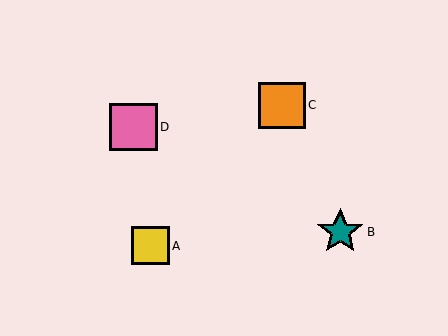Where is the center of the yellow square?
The center of the yellow square is at (150, 246).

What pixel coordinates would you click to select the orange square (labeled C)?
Click at (282, 105) to select the orange square C.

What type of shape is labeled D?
Shape D is a pink square.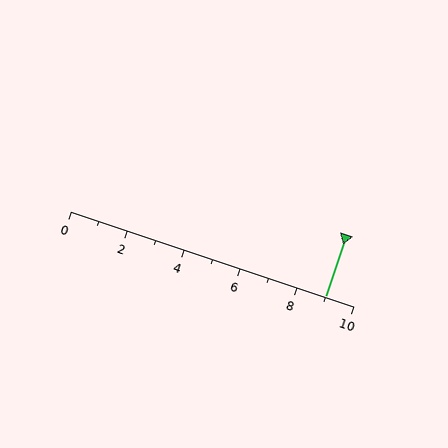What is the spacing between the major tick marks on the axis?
The major ticks are spaced 2 apart.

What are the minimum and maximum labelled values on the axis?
The axis runs from 0 to 10.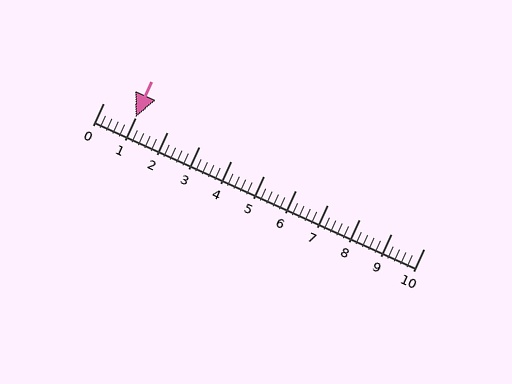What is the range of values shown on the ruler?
The ruler shows values from 0 to 10.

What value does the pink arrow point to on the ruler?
The pink arrow points to approximately 1.0.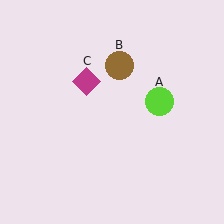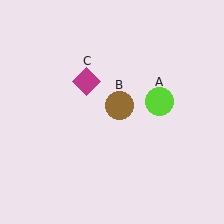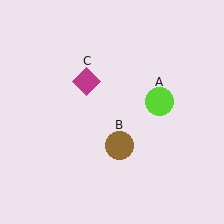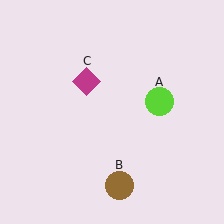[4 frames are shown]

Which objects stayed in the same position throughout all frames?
Lime circle (object A) and magenta diamond (object C) remained stationary.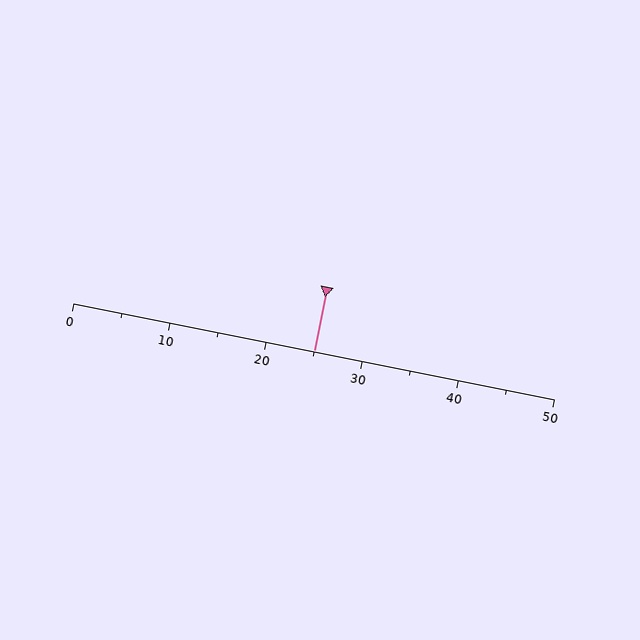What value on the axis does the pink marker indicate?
The marker indicates approximately 25.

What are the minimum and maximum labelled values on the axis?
The axis runs from 0 to 50.